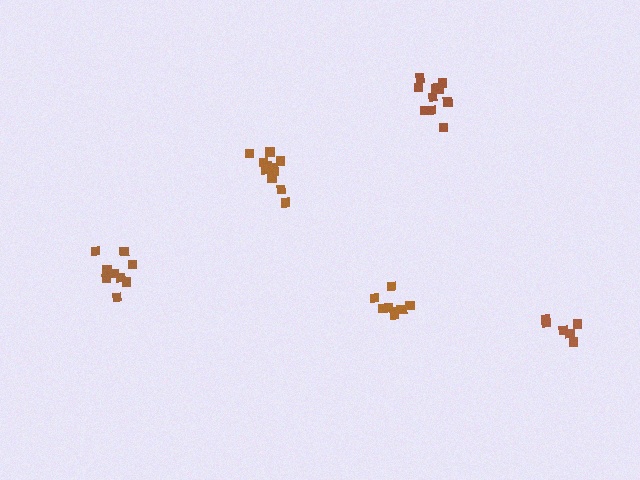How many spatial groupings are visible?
There are 5 spatial groupings.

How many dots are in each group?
Group 1: 9 dots, Group 2: 11 dots, Group 3: 6 dots, Group 4: 10 dots, Group 5: 9 dots (45 total).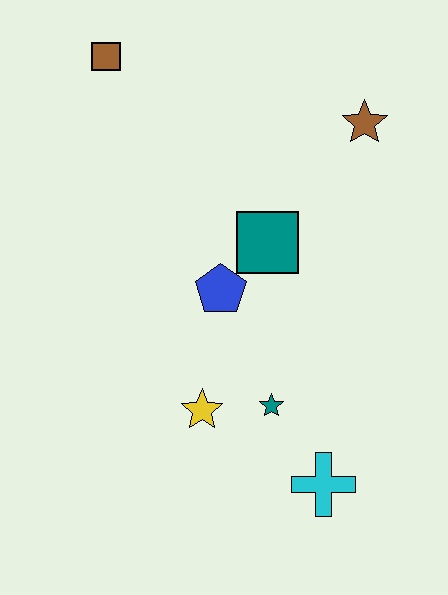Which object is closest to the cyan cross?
The teal star is closest to the cyan cross.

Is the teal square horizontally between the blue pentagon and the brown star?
Yes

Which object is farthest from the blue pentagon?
The brown square is farthest from the blue pentagon.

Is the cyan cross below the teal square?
Yes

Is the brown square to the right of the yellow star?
No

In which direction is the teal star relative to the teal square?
The teal star is below the teal square.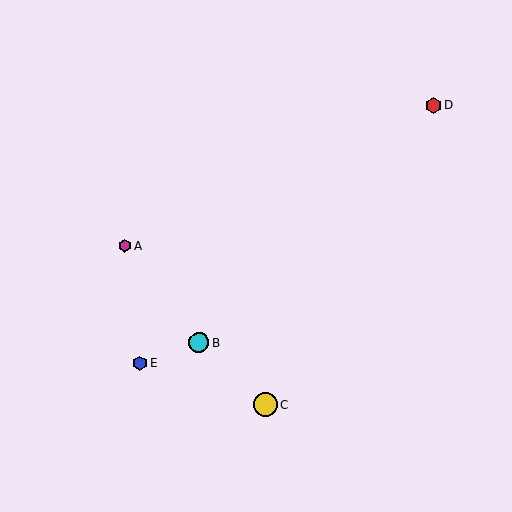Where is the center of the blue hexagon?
The center of the blue hexagon is at (140, 364).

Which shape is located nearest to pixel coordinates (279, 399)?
The yellow circle (labeled C) at (266, 405) is nearest to that location.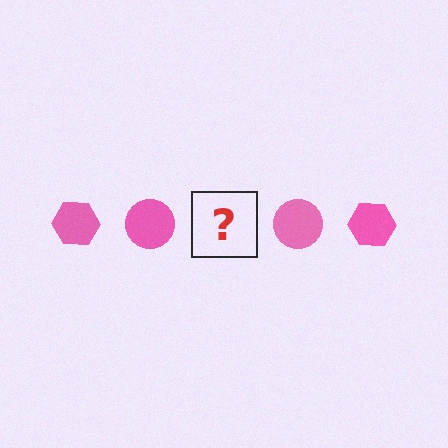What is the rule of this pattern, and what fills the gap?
The rule is that the pattern cycles through hexagon, circle shapes in pink. The gap should be filled with a pink hexagon.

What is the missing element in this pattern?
The missing element is a pink hexagon.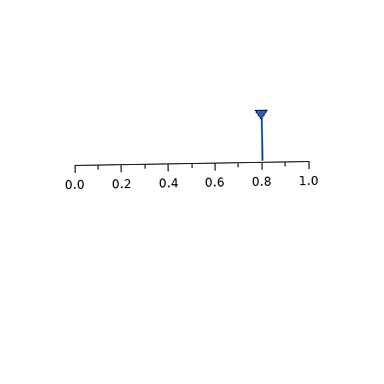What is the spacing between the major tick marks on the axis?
The major ticks are spaced 0.2 apart.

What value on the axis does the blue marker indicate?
The marker indicates approximately 0.8.